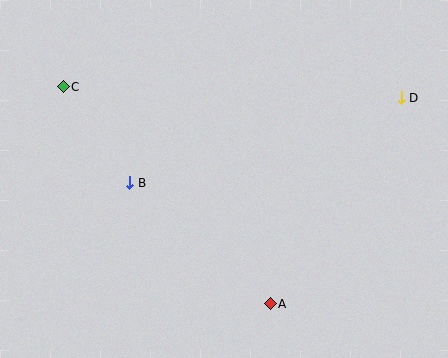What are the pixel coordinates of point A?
Point A is at (270, 304).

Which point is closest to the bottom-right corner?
Point A is closest to the bottom-right corner.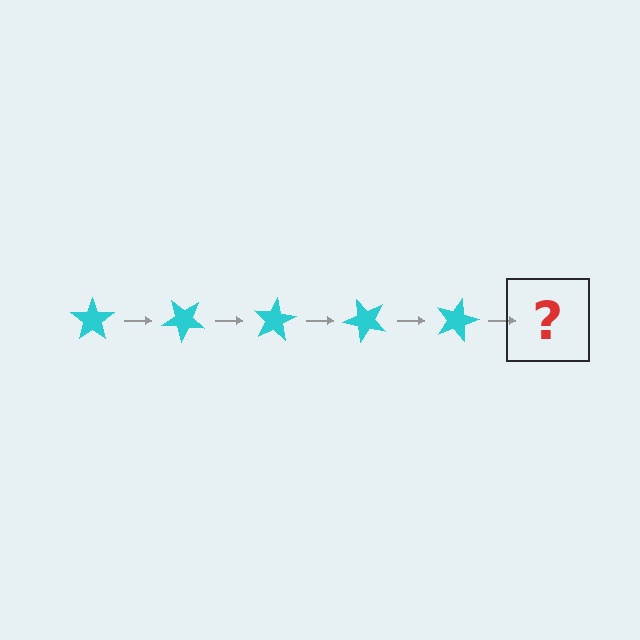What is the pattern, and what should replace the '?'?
The pattern is that the star rotates 40 degrees each step. The '?' should be a cyan star rotated 200 degrees.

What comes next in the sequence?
The next element should be a cyan star rotated 200 degrees.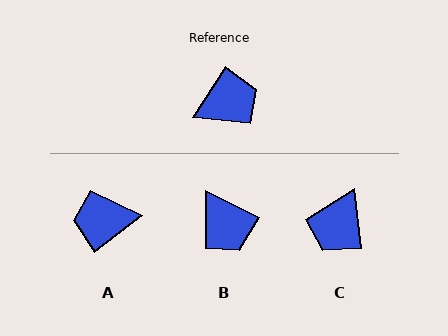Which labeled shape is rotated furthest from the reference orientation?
A, about 161 degrees away.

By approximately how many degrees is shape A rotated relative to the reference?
Approximately 161 degrees counter-clockwise.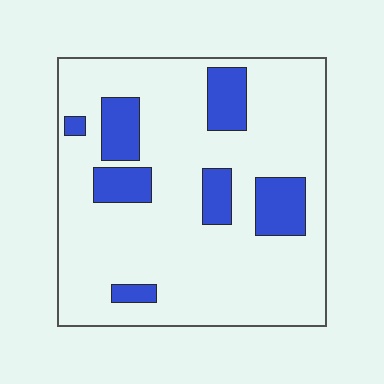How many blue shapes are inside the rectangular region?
7.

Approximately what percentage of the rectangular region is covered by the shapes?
Approximately 20%.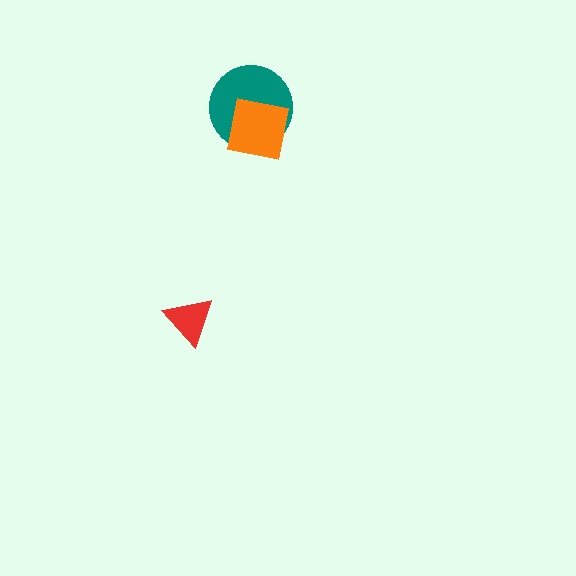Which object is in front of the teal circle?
The orange square is in front of the teal circle.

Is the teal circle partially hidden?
Yes, it is partially covered by another shape.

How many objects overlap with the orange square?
1 object overlaps with the orange square.